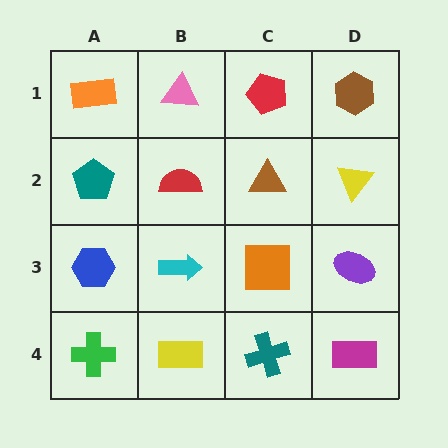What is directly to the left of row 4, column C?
A yellow rectangle.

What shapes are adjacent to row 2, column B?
A pink triangle (row 1, column B), a cyan arrow (row 3, column B), a teal pentagon (row 2, column A), a brown triangle (row 2, column C).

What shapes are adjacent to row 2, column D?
A brown hexagon (row 1, column D), a purple ellipse (row 3, column D), a brown triangle (row 2, column C).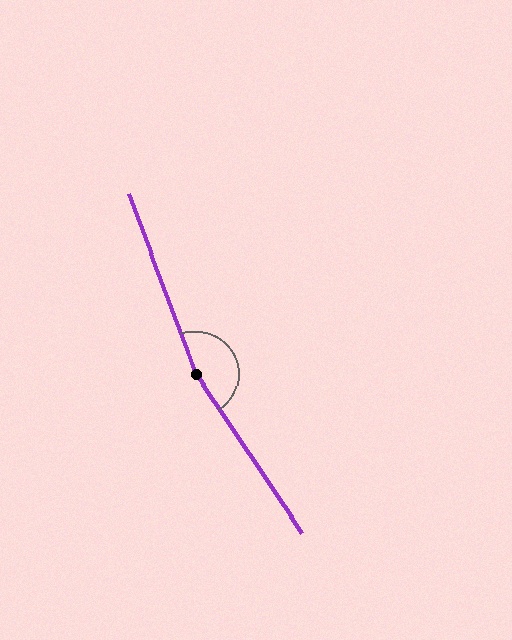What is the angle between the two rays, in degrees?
Approximately 167 degrees.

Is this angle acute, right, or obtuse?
It is obtuse.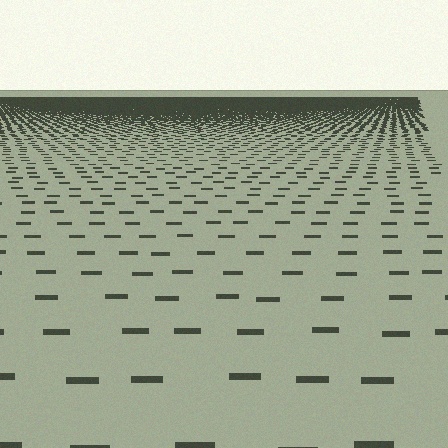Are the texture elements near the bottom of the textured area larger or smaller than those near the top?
Larger. Near the bottom, elements are closer to the viewer and appear at a bigger on-screen size.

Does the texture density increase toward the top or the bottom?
Density increases toward the top.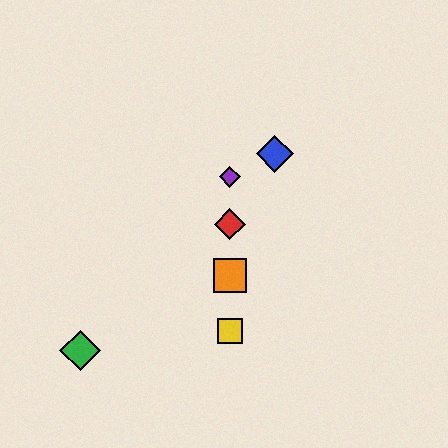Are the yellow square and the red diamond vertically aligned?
Yes, both are at x≈230.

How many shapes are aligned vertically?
4 shapes (the red diamond, the yellow square, the purple diamond, the orange square) are aligned vertically.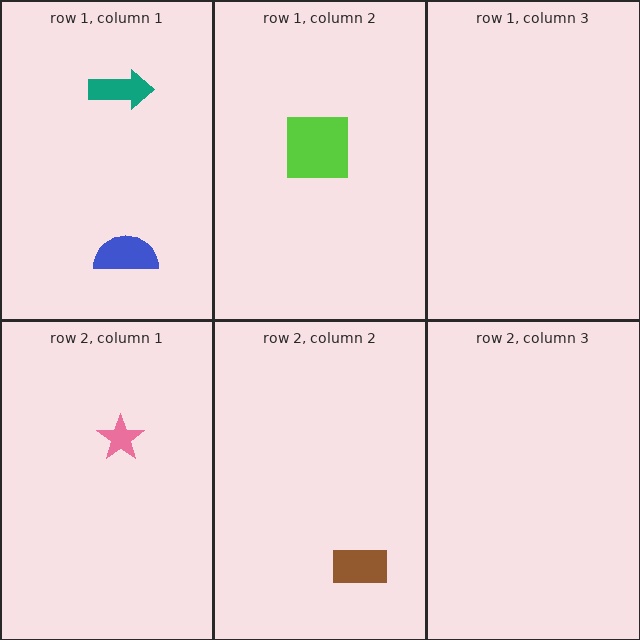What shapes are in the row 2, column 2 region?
The brown rectangle.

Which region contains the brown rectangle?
The row 2, column 2 region.